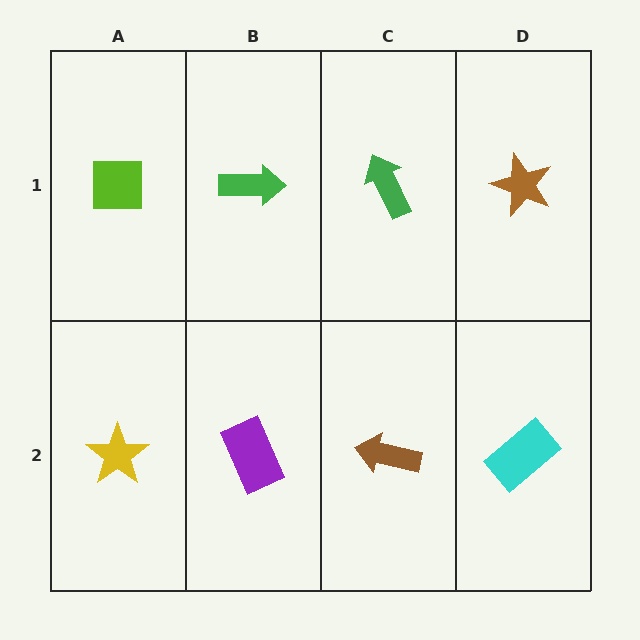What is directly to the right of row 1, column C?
A brown star.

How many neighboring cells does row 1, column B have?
3.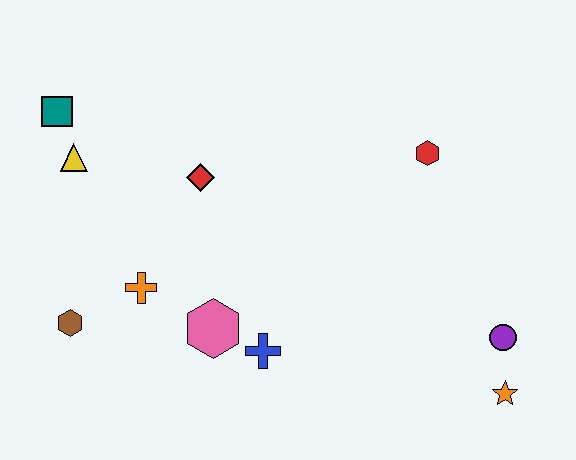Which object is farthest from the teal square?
The orange star is farthest from the teal square.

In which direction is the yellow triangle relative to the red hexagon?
The yellow triangle is to the left of the red hexagon.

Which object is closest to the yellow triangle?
The teal square is closest to the yellow triangle.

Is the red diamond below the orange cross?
No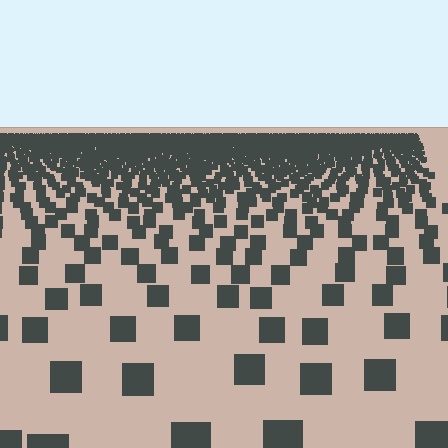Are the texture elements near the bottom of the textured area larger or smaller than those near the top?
Larger. Near the bottom, elements are closer to the viewer and appear at a bigger on-screen size.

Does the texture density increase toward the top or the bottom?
Density increases toward the top.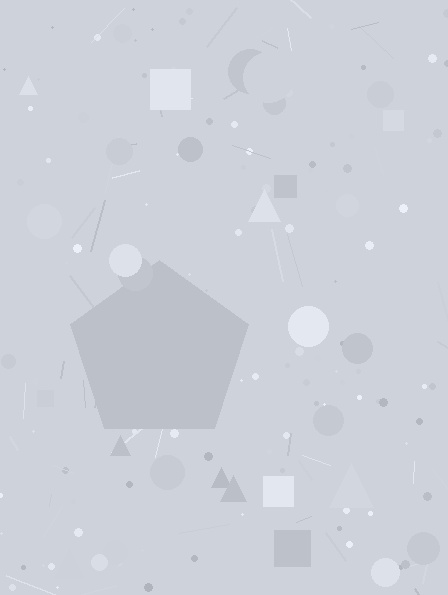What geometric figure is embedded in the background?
A pentagon is embedded in the background.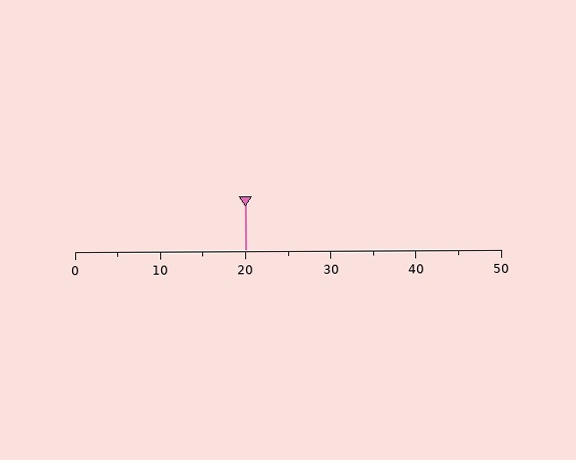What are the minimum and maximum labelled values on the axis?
The axis runs from 0 to 50.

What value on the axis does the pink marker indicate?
The marker indicates approximately 20.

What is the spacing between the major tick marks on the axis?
The major ticks are spaced 10 apart.